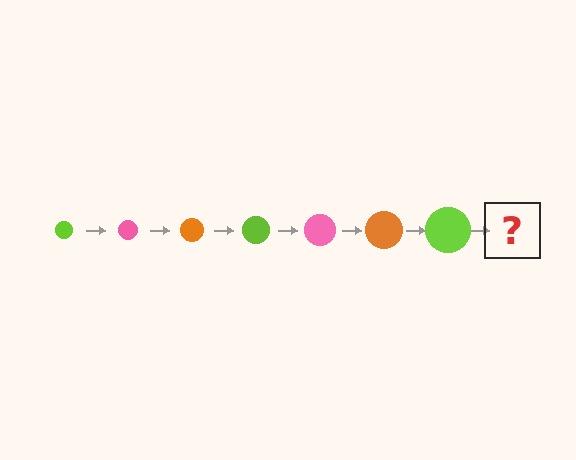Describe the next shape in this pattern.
It should be a pink circle, larger than the previous one.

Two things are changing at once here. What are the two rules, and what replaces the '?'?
The two rules are that the circle grows larger each step and the color cycles through lime, pink, and orange. The '?' should be a pink circle, larger than the previous one.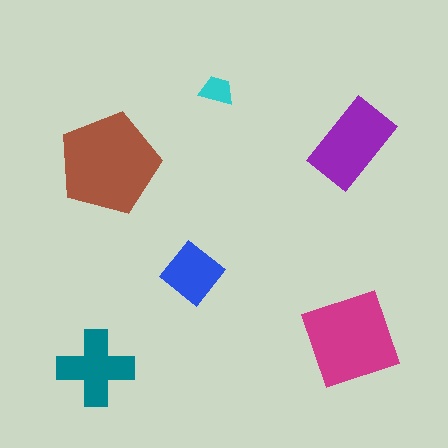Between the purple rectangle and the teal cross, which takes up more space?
The purple rectangle.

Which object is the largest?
The brown pentagon.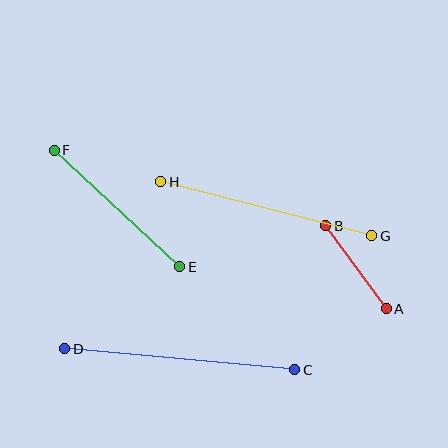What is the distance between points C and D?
The distance is approximately 231 pixels.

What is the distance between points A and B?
The distance is approximately 103 pixels.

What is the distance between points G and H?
The distance is approximately 218 pixels.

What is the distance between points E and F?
The distance is approximately 171 pixels.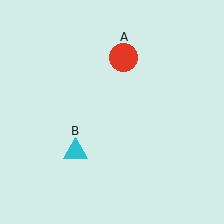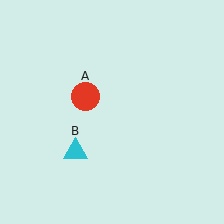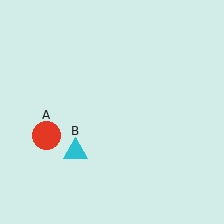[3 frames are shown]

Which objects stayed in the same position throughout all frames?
Cyan triangle (object B) remained stationary.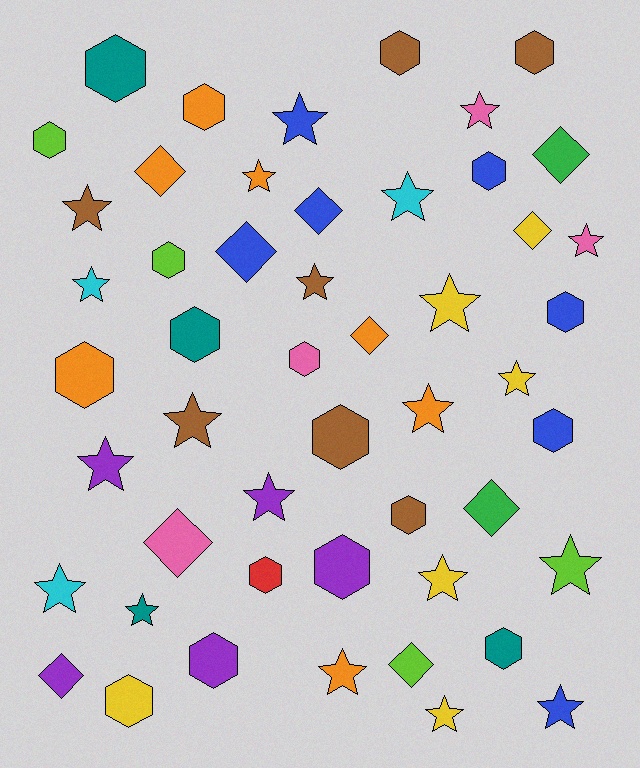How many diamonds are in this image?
There are 10 diamonds.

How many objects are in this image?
There are 50 objects.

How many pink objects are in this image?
There are 4 pink objects.